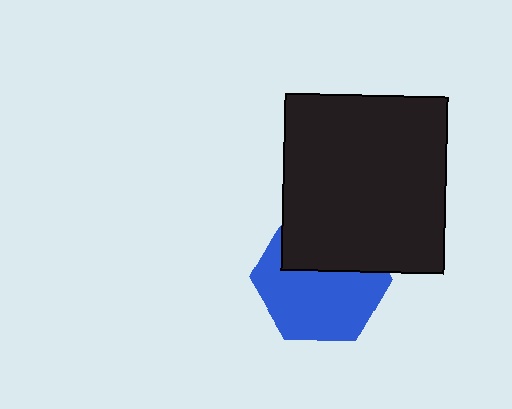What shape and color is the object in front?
The object in front is a black rectangle.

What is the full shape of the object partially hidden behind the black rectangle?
The partially hidden object is a blue hexagon.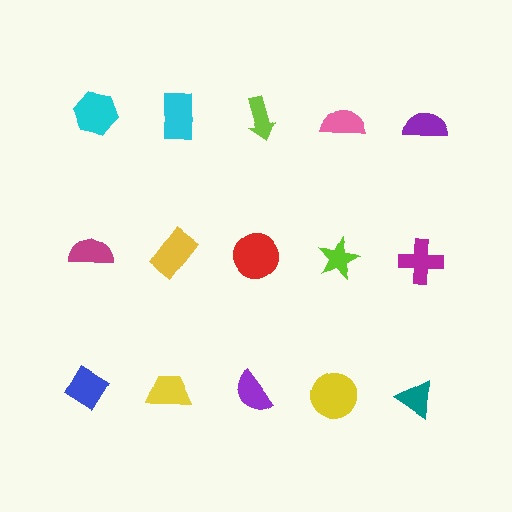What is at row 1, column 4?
A pink semicircle.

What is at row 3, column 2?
A yellow trapezoid.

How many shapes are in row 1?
5 shapes.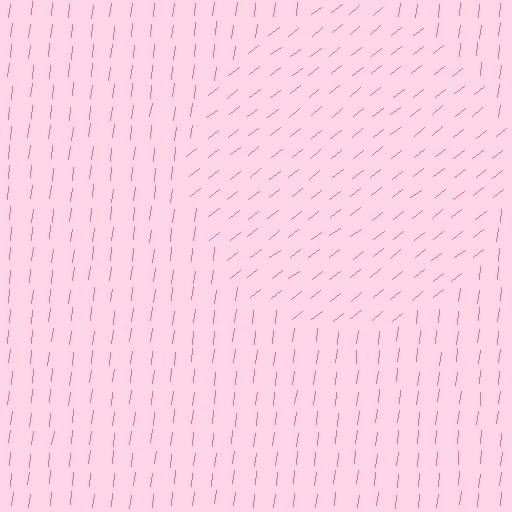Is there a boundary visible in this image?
Yes, there is a texture boundary formed by a change in line orientation.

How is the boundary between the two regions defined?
The boundary is defined purely by a change in line orientation (approximately 45 degrees difference). All lines are the same color and thickness.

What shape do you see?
I see a circle.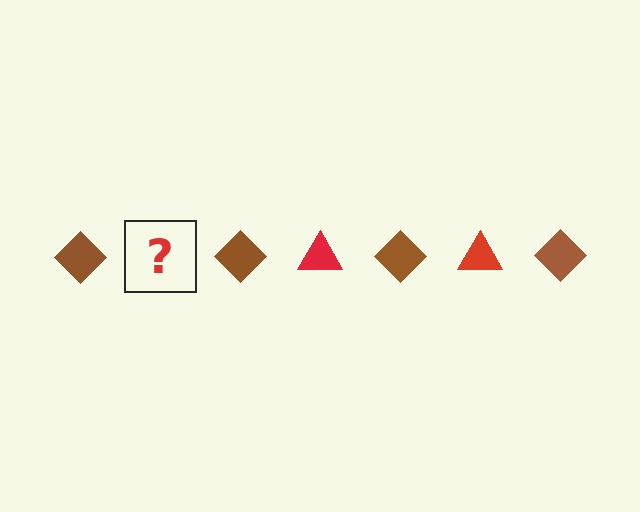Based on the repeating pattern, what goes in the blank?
The blank should be a red triangle.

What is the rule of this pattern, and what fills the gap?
The rule is that the pattern alternates between brown diamond and red triangle. The gap should be filled with a red triangle.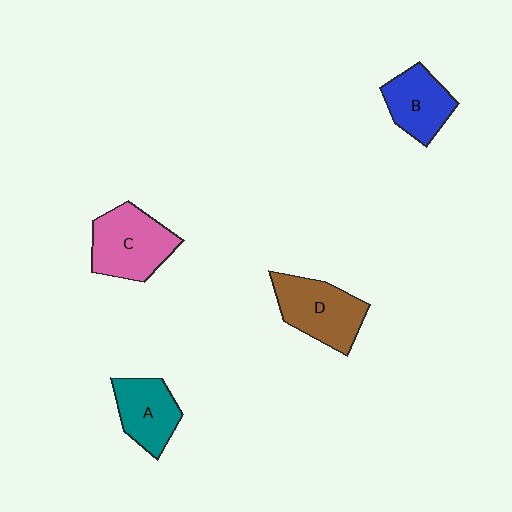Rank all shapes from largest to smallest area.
From largest to smallest: C (pink), D (brown), A (teal), B (blue).